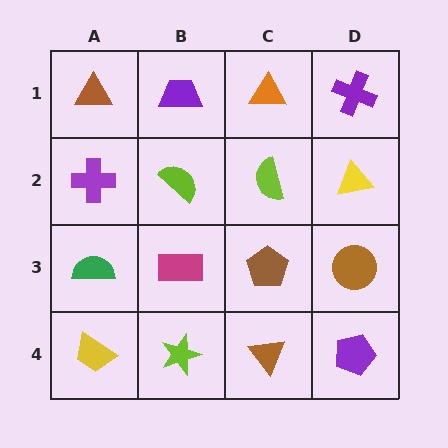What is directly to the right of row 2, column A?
A lime semicircle.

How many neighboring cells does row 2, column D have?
3.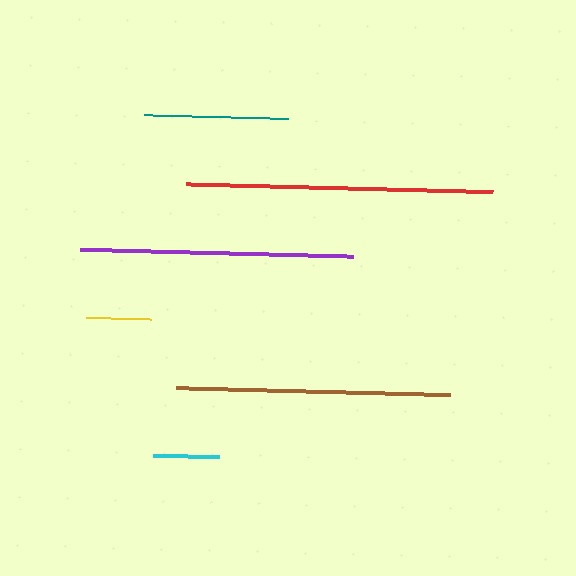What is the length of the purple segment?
The purple segment is approximately 273 pixels long.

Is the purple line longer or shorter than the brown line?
The brown line is longer than the purple line.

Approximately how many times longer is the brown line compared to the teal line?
The brown line is approximately 1.9 times the length of the teal line.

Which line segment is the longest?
The red line is the longest at approximately 306 pixels.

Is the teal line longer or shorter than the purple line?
The purple line is longer than the teal line.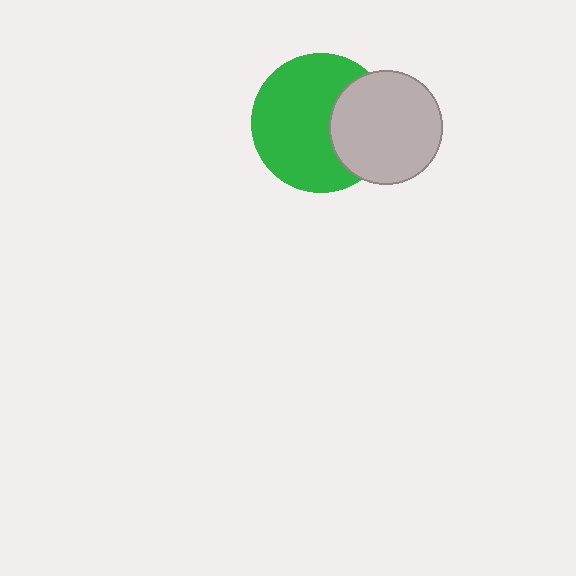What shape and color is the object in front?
The object in front is a light gray circle.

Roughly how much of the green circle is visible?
Most of it is visible (roughly 69%).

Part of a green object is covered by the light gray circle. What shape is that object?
It is a circle.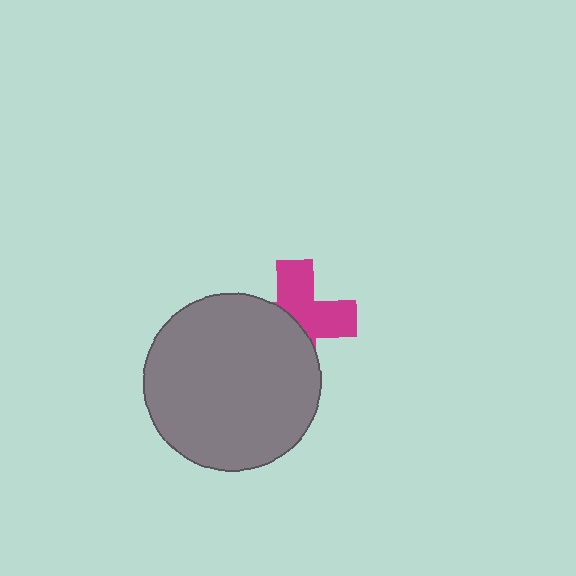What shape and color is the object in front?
The object in front is a gray circle.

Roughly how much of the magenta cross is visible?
About half of it is visible (roughly 51%).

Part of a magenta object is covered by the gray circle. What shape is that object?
It is a cross.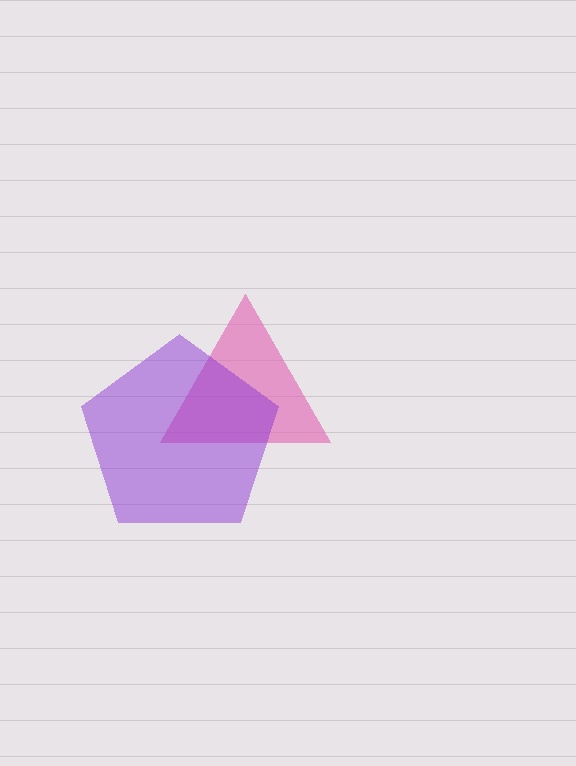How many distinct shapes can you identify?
There are 2 distinct shapes: a pink triangle, a purple pentagon.